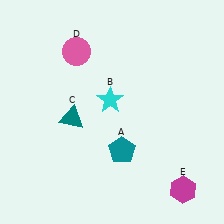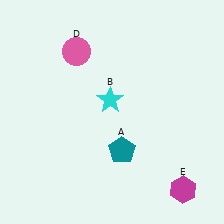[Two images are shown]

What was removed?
The teal triangle (C) was removed in Image 2.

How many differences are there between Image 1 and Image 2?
There is 1 difference between the two images.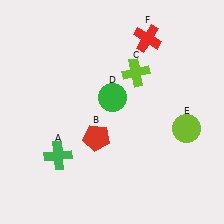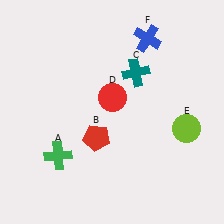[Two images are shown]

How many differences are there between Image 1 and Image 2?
There are 3 differences between the two images.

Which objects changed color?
C changed from lime to teal. D changed from green to red. F changed from red to blue.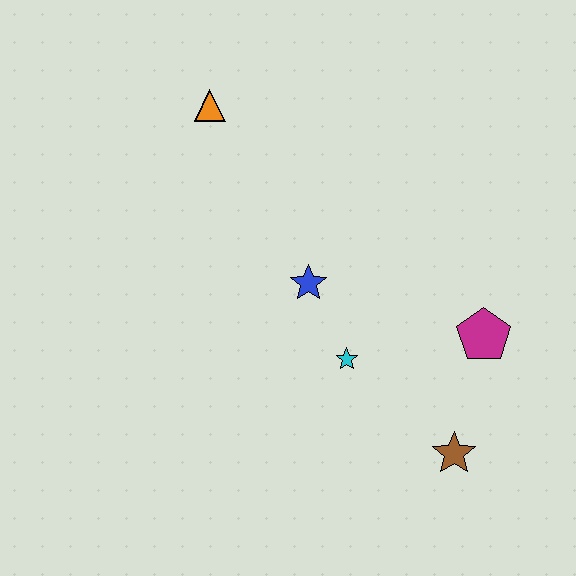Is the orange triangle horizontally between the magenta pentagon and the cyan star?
No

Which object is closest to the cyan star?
The blue star is closest to the cyan star.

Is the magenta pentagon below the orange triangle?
Yes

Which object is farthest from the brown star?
The orange triangle is farthest from the brown star.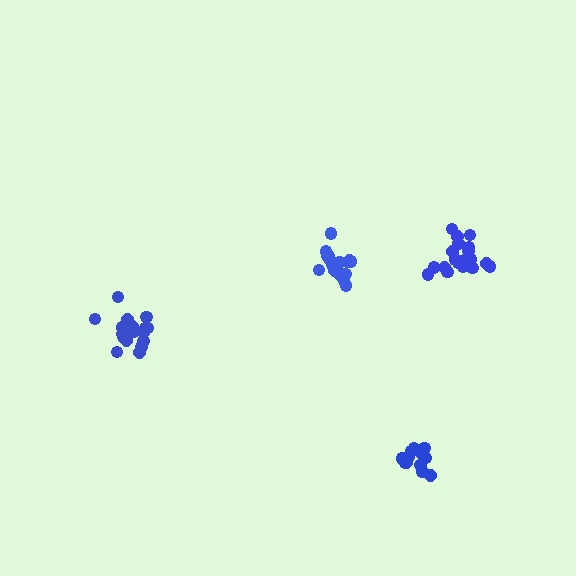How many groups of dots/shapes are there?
There are 4 groups.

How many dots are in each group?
Group 1: 20 dots, Group 2: 18 dots, Group 3: 18 dots, Group 4: 14 dots (70 total).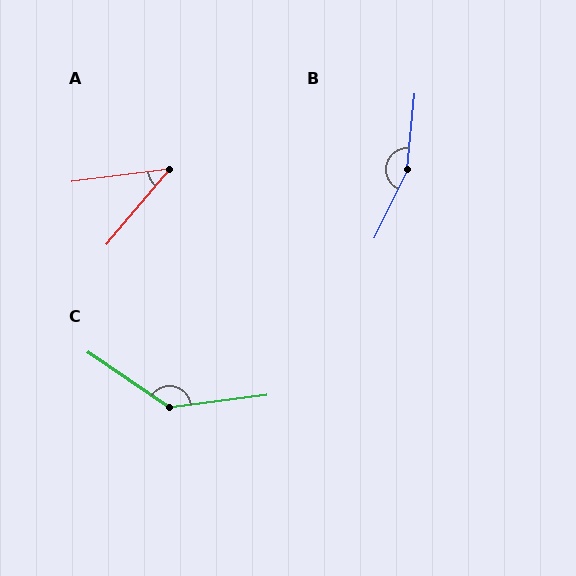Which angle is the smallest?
A, at approximately 42 degrees.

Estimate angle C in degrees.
Approximately 138 degrees.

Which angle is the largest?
B, at approximately 159 degrees.